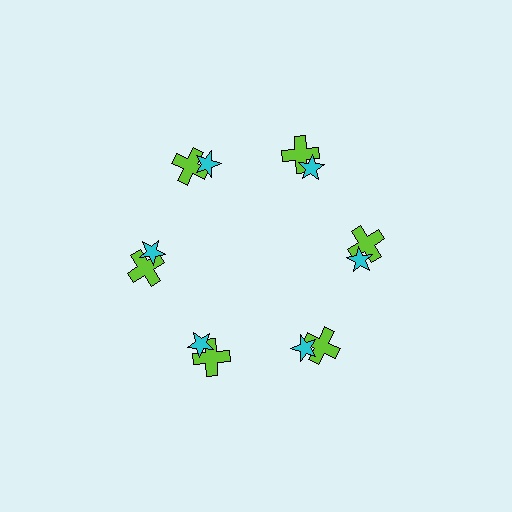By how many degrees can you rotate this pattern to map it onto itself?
The pattern maps onto itself every 60 degrees of rotation.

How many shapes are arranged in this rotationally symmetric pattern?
There are 12 shapes, arranged in 6 groups of 2.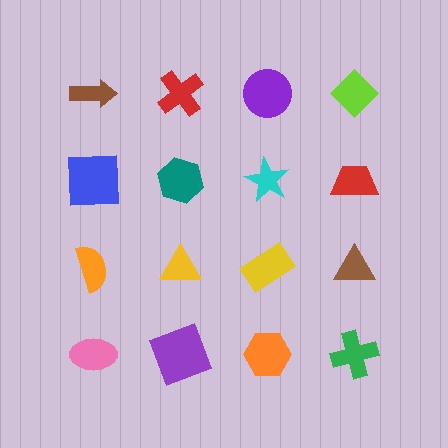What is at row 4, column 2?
A purple square.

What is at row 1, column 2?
A red cross.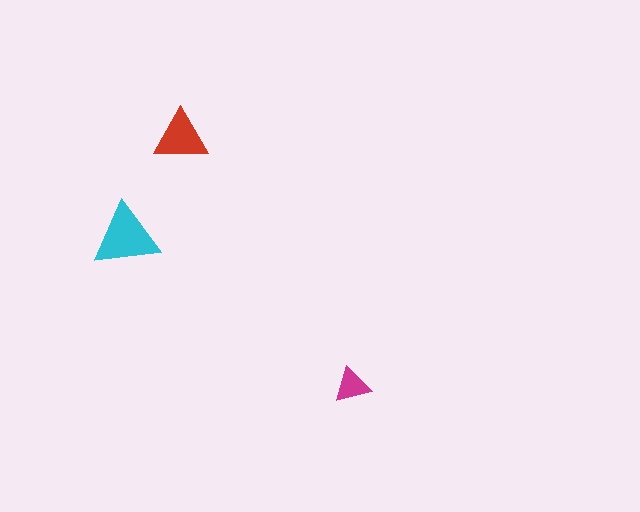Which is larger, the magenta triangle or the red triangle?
The red one.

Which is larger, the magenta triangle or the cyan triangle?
The cyan one.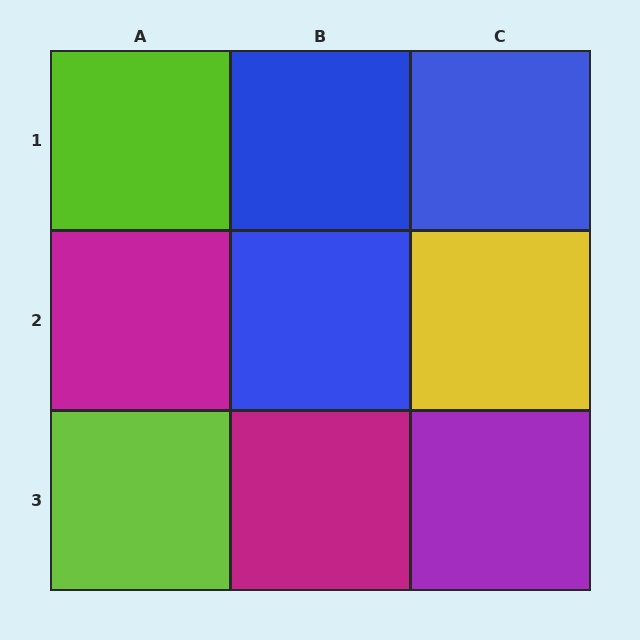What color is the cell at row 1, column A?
Lime.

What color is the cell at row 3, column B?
Magenta.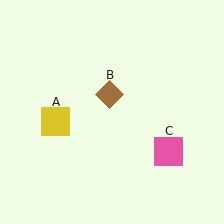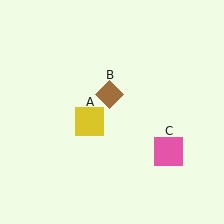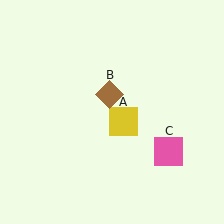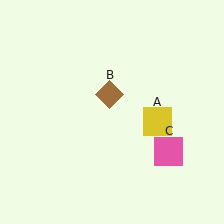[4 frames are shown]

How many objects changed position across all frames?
1 object changed position: yellow square (object A).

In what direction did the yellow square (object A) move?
The yellow square (object A) moved right.